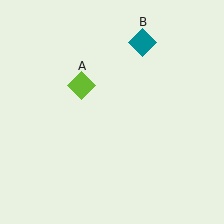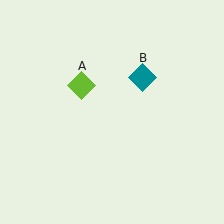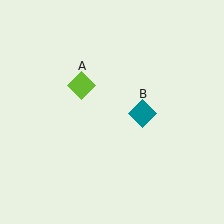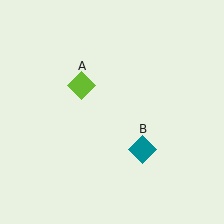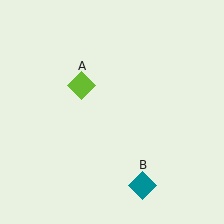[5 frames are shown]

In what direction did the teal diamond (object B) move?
The teal diamond (object B) moved down.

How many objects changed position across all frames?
1 object changed position: teal diamond (object B).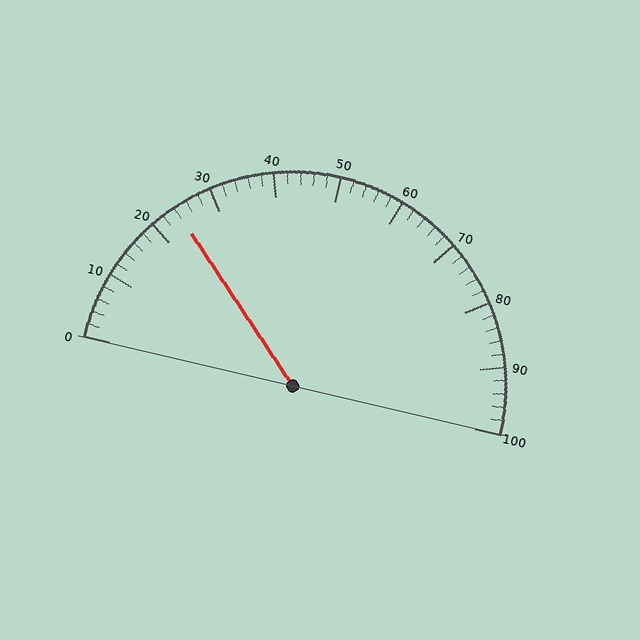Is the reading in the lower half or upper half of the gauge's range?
The reading is in the lower half of the range (0 to 100).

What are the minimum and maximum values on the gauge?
The gauge ranges from 0 to 100.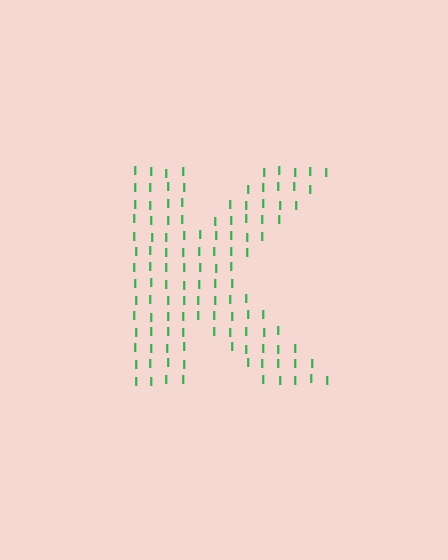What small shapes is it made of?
It is made of small letter I's.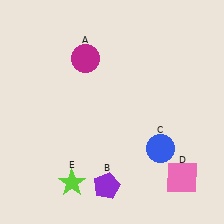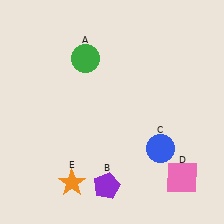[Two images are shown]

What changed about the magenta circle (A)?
In Image 1, A is magenta. In Image 2, it changed to green.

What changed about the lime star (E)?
In Image 1, E is lime. In Image 2, it changed to orange.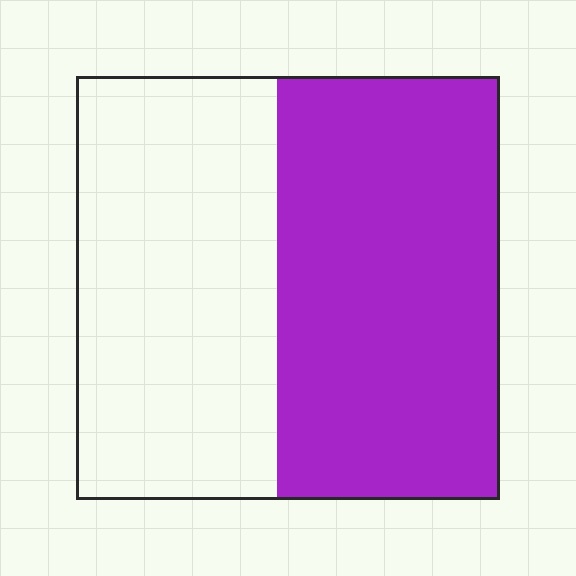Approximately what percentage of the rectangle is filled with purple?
Approximately 55%.